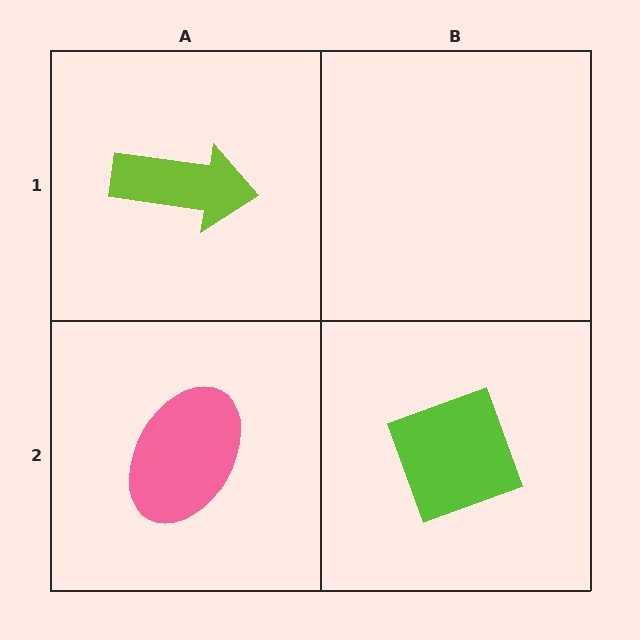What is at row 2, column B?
A lime diamond.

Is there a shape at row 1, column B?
No, that cell is empty.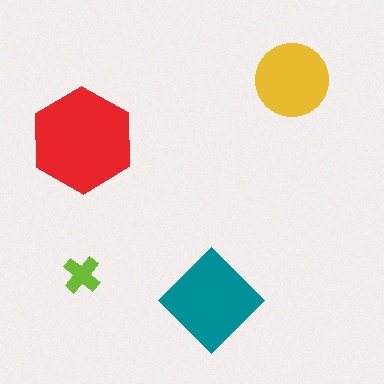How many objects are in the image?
There are 4 objects in the image.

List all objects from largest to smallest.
The red hexagon, the teal diamond, the yellow circle, the lime cross.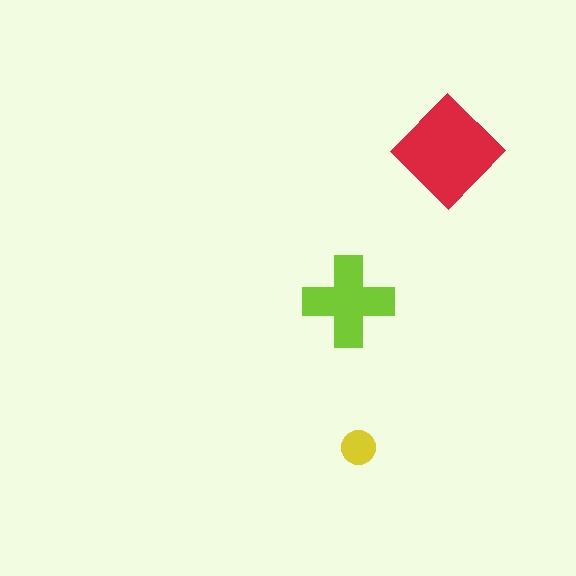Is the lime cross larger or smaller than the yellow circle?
Larger.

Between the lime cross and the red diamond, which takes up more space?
The red diamond.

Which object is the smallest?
The yellow circle.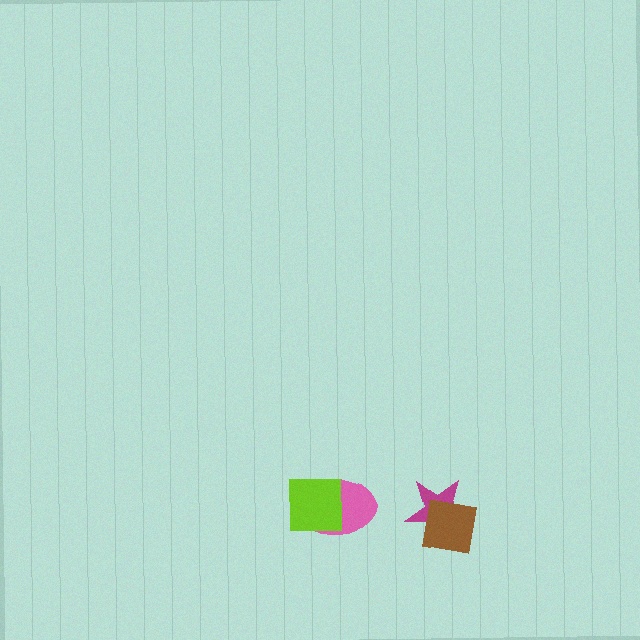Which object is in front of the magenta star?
The brown square is in front of the magenta star.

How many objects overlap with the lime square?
1 object overlaps with the lime square.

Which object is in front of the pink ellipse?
The lime square is in front of the pink ellipse.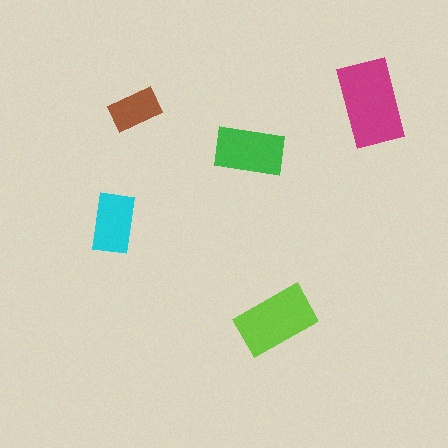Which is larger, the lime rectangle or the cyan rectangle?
The lime one.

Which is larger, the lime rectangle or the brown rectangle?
The lime one.